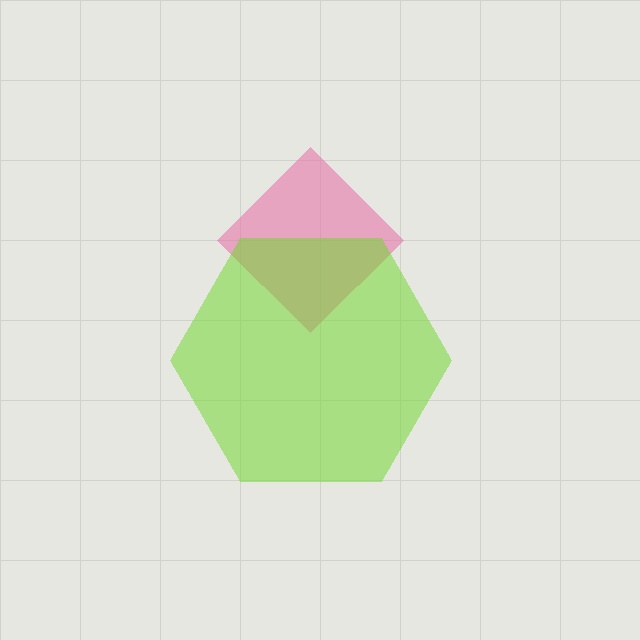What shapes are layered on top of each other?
The layered shapes are: a pink diamond, a lime hexagon.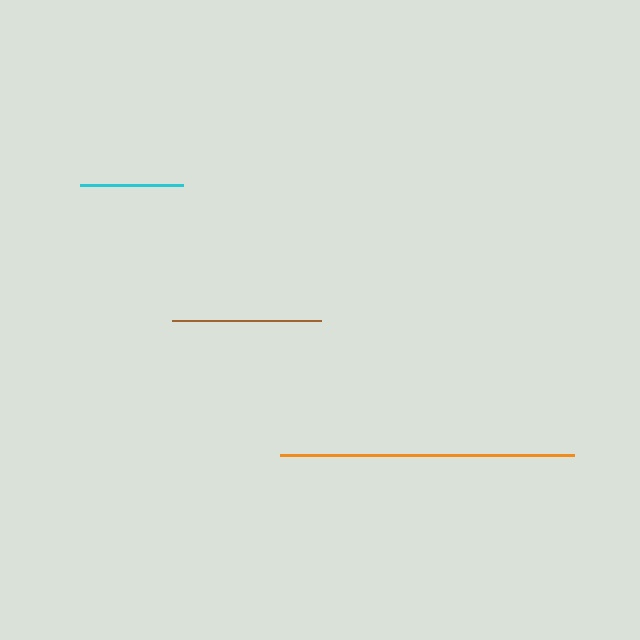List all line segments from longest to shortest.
From longest to shortest: orange, brown, cyan.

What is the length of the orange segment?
The orange segment is approximately 294 pixels long.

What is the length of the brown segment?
The brown segment is approximately 149 pixels long.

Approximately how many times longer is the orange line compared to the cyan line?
The orange line is approximately 2.9 times the length of the cyan line.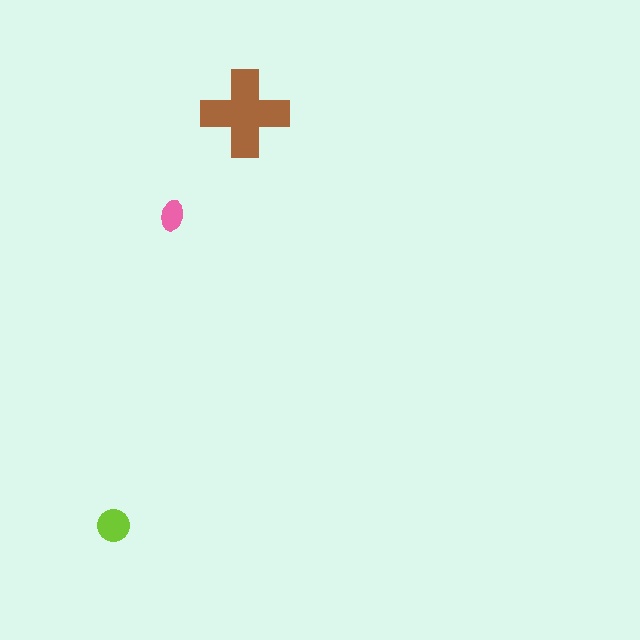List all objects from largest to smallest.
The brown cross, the lime circle, the pink ellipse.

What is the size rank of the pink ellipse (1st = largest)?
3rd.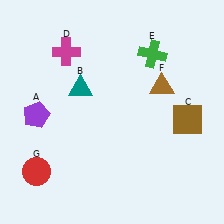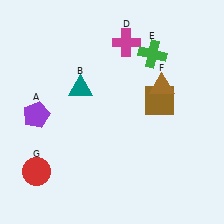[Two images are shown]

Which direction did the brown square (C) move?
The brown square (C) moved left.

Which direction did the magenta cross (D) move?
The magenta cross (D) moved right.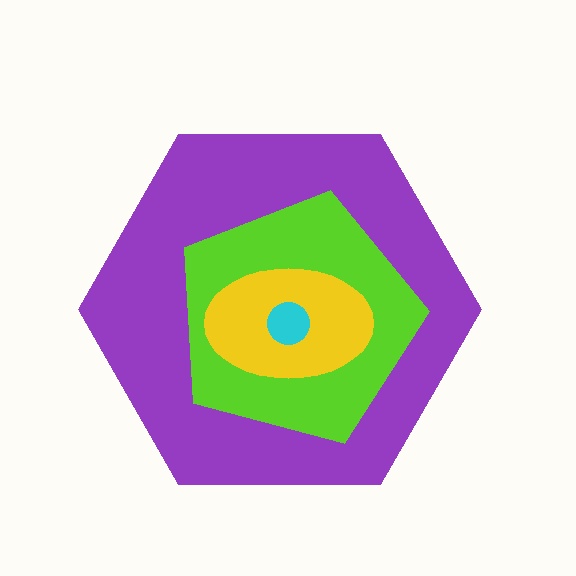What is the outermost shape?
The purple hexagon.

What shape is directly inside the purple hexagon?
The lime pentagon.